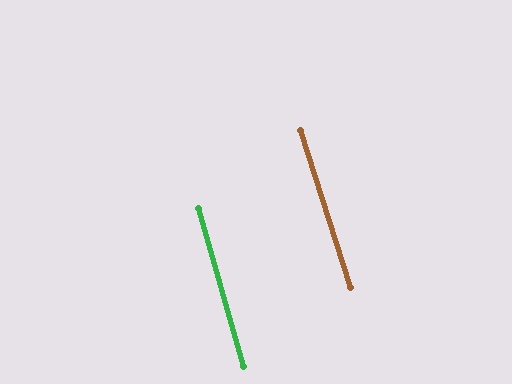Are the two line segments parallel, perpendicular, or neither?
Parallel — their directions differ by only 1.7°.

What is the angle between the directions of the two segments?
Approximately 2 degrees.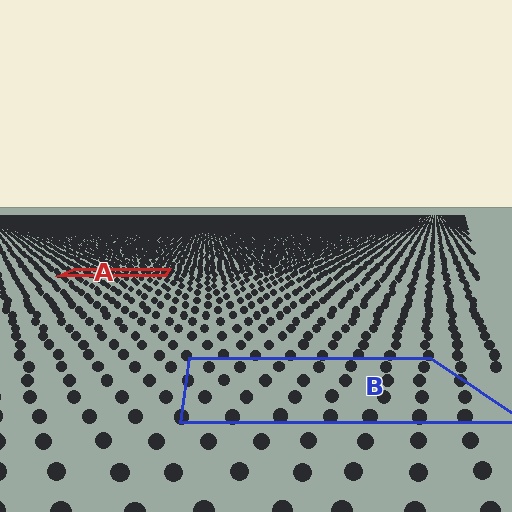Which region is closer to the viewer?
Region B is closer. The texture elements there are larger and more spread out.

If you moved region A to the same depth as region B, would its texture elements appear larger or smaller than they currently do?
They would appear larger. At a closer depth, the same texture elements are projected at a bigger on-screen size.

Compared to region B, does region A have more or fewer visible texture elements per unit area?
Region A has more texture elements per unit area — they are packed more densely because it is farther away.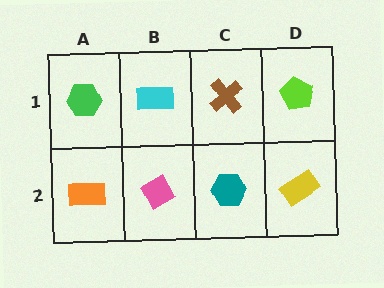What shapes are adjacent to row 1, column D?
A yellow rectangle (row 2, column D), a brown cross (row 1, column C).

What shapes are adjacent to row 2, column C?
A brown cross (row 1, column C), a pink diamond (row 2, column B), a yellow rectangle (row 2, column D).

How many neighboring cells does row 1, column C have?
3.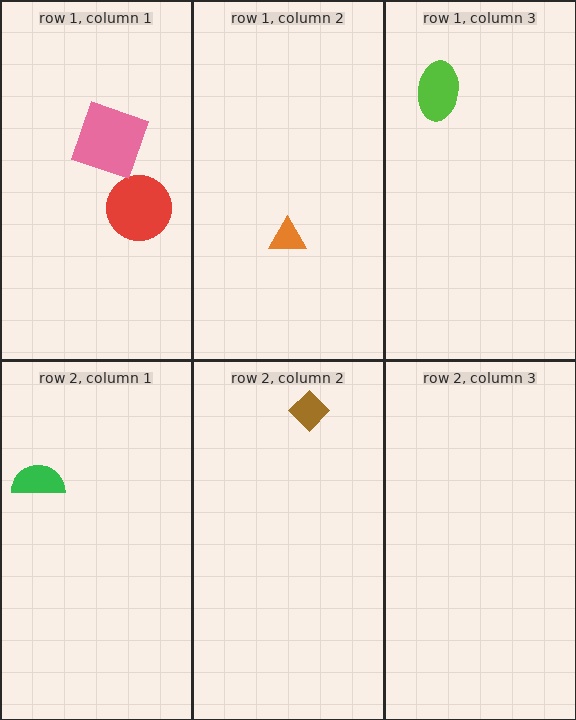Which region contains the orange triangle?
The row 1, column 2 region.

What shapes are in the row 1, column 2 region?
The orange triangle.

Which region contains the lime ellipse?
The row 1, column 3 region.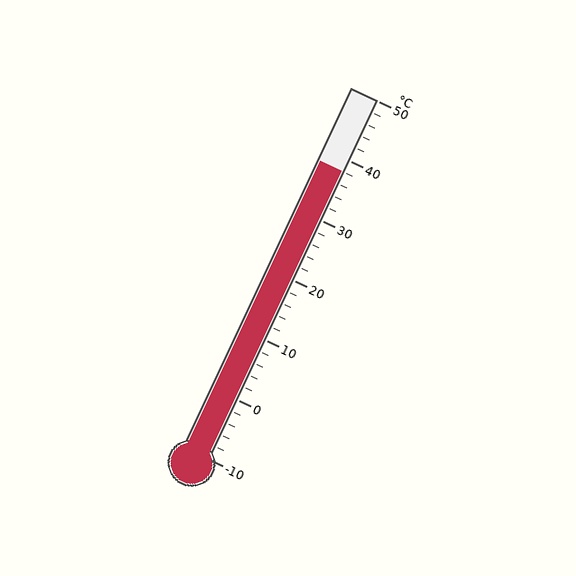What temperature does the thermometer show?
The thermometer shows approximately 38°C.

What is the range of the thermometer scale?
The thermometer scale ranges from -10°C to 50°C.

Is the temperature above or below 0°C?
The temperature is above 0°C.